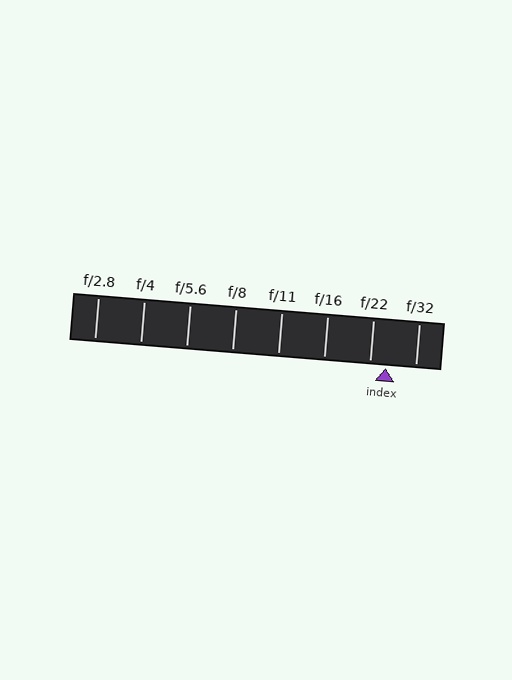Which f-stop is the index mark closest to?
The index mark is closest to f/22.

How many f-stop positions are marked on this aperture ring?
There are 8 f-stop positions marked.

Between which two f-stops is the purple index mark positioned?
The index mark is between f/22 and f/32.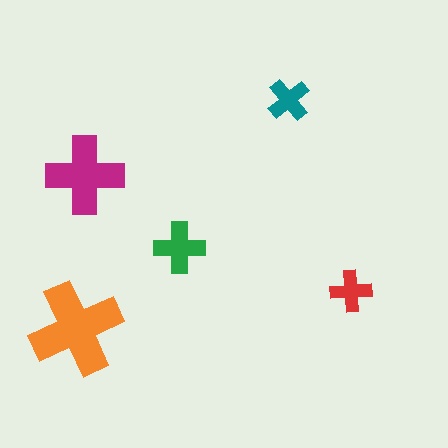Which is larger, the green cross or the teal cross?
The green one.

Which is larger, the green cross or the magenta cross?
The magenta one.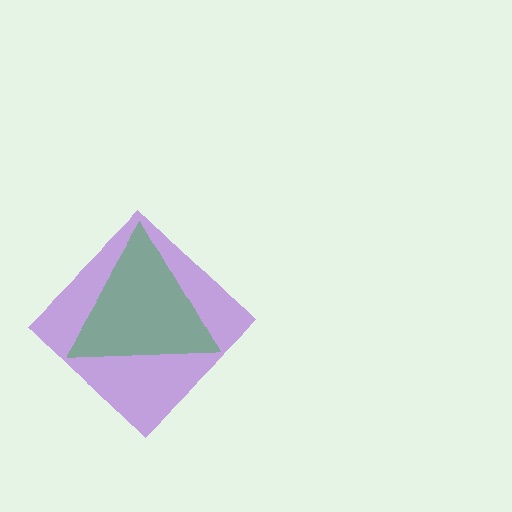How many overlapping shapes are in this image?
There are 2 overlapping shapes in the image.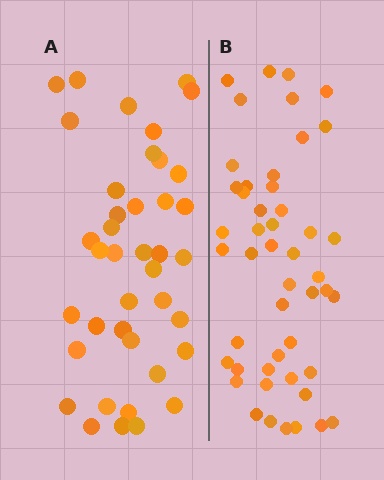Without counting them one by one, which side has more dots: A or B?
Region B (the right region) has more dots.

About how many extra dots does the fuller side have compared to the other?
Region B has roughly 8 or so more dots than region A.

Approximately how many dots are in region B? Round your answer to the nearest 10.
About 50 dots. (The exact count is 48, which rounds to 50.)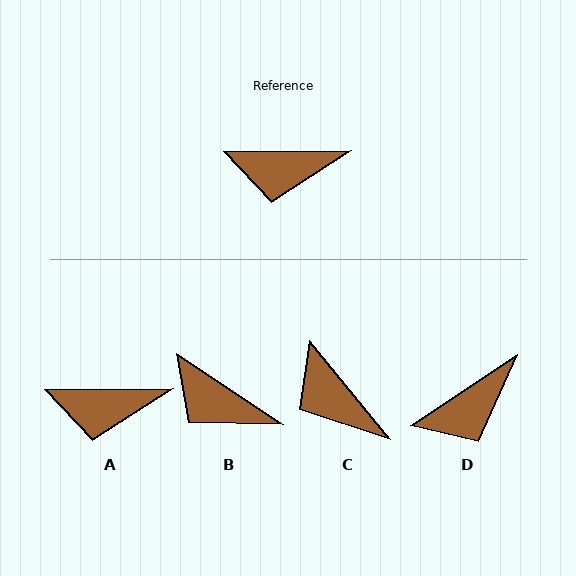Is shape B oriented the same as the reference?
No, it is off by about 34 degrees.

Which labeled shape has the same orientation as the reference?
A.